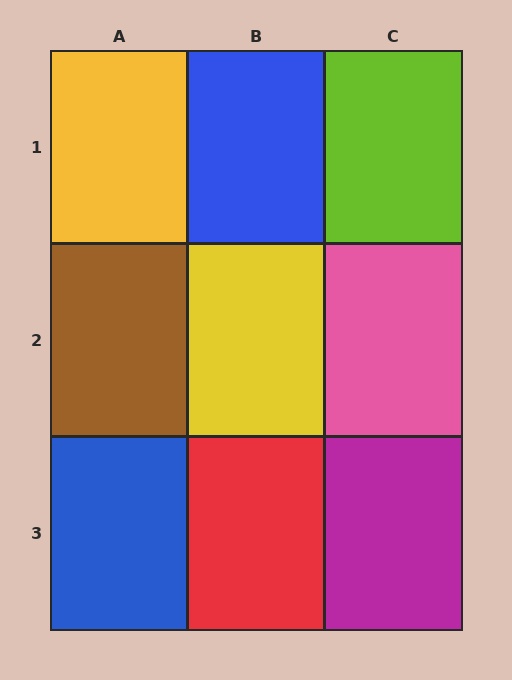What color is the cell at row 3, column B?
Red.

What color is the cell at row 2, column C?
Pink.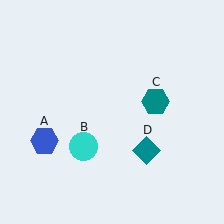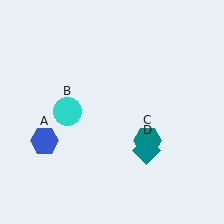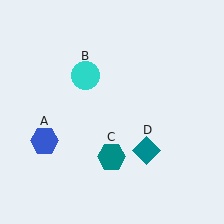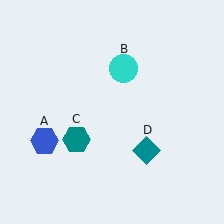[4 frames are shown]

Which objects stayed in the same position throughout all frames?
Blue hexagon (object A) and teal diamond (object D) remained stationary.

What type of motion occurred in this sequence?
The cyan circle (object B), teal hexagon (object C) rotated clockwise around the center of the scene.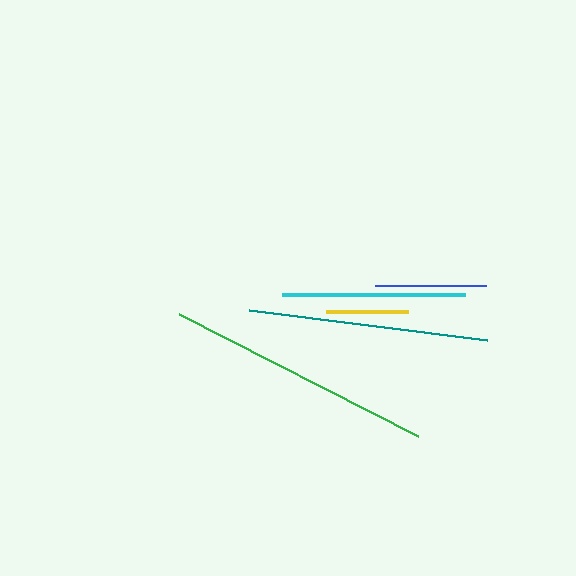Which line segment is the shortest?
The yellow line is the shortest at approximately 81 pixels.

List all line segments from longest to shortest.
From longest to shortest: green, teal, cyan, blue, yellow.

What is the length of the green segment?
The green segment is approximately 268 pixels long.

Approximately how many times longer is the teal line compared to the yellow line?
The teal line is approximately 3.0 times the length of the yellow line.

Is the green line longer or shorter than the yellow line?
The green line is longer than the yellow line.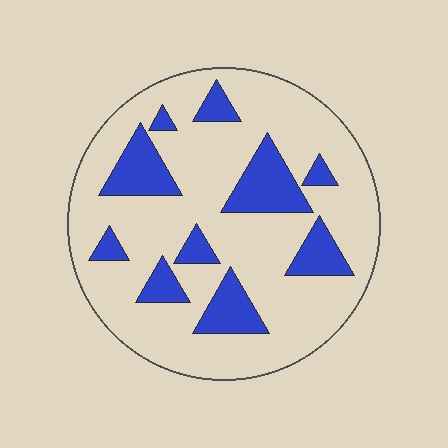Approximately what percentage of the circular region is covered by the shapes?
Approximately 20%.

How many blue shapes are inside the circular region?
10.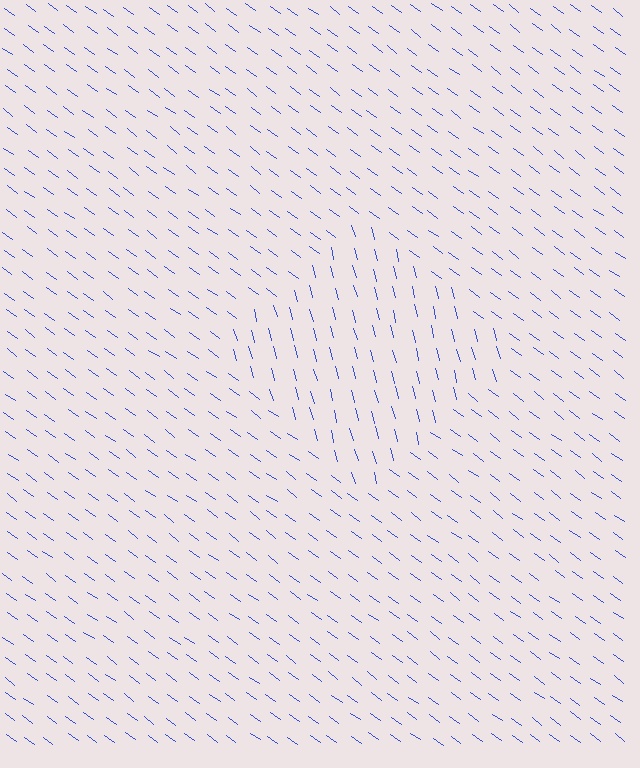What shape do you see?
I see a diamond.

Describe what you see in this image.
The image is filled with small blue line segments. A diamond region in the image has lines oriented differently from the surrounding lines, creating a visible texture boundary.